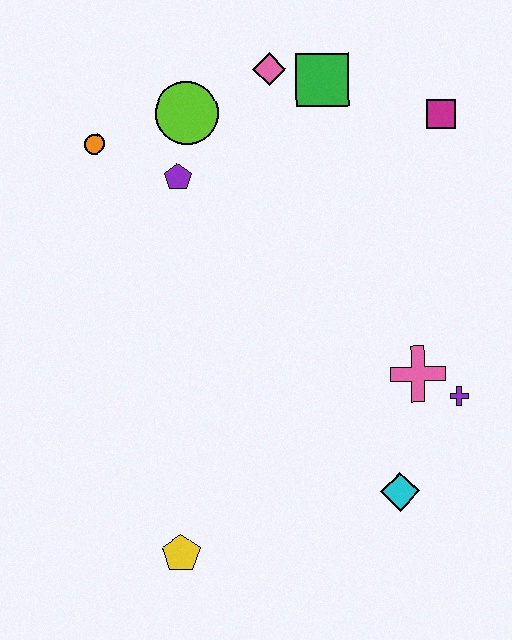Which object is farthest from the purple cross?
The orange circle is farthest from the purple cross.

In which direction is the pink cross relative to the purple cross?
The pink cross is to the left of the purple cross.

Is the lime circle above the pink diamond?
No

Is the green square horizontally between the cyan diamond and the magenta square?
No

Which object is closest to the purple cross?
The pink cross is closest to the purple cross.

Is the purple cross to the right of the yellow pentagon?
Yes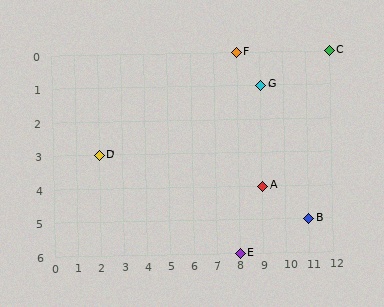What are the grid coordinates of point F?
Point F is at grid coordinates (8, 0).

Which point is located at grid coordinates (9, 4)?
Point A is at (9, 4).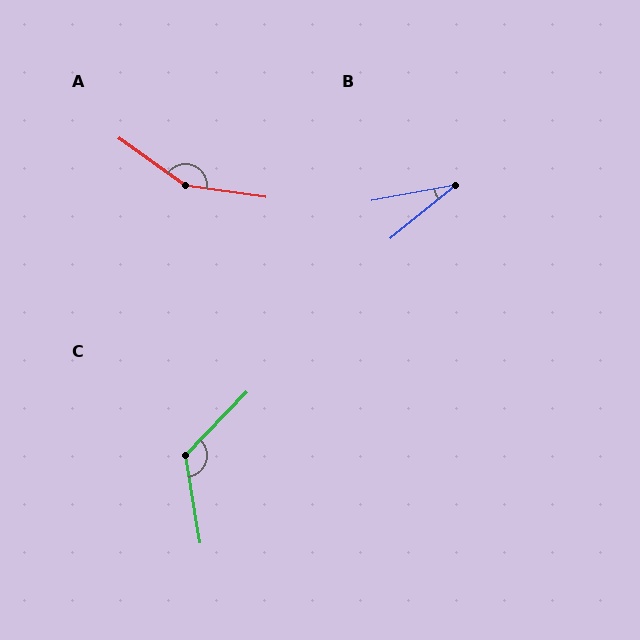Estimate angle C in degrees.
Approximately 127 degrees.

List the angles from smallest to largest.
B (28°), C (127°), A (153°).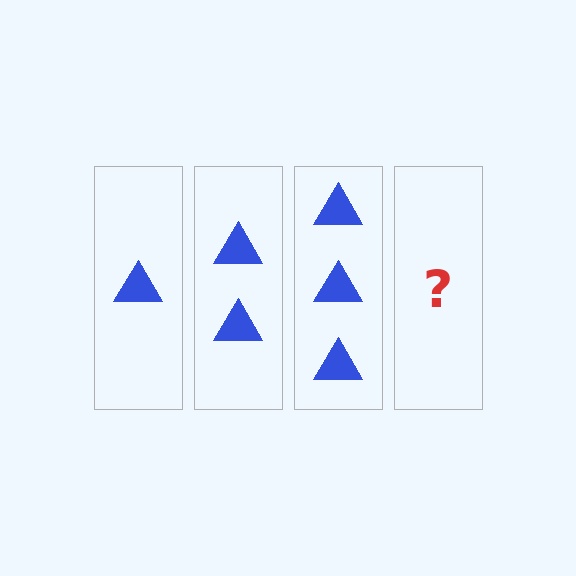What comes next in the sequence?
The next element should be 4 triangles.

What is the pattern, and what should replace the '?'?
The pattern is that each step adds one more triangle. The '?' should be 4 triangles.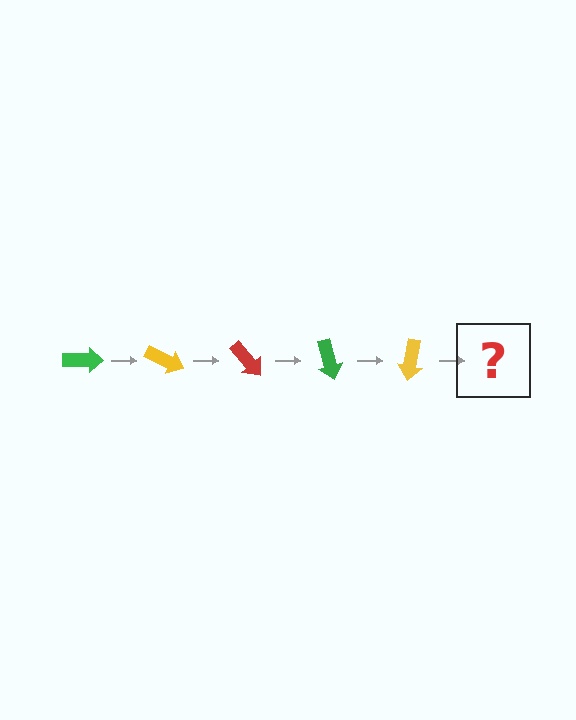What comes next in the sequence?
The next element should be a red arrow, rotated 125 degrees from the start.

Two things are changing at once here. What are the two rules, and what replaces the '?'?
The two rules are that it rotates 25 degrees each step and the color cycles through green, yellow, and red. The '?' should be a red arrow, rotated 125 degrees from the start.